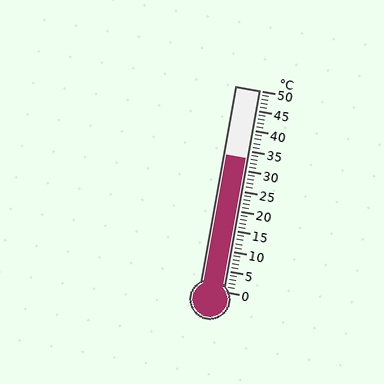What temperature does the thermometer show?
The thermometer shows approximately 33°C.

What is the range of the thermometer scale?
The thermometer scale ranges from 0°C to 50°C.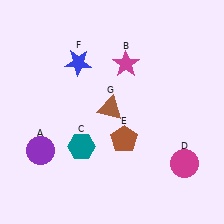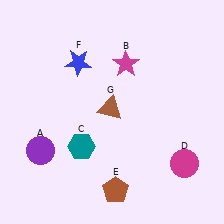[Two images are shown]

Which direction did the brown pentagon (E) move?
The brown pentagon (E) moved down.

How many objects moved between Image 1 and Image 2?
1 object moved between the two images.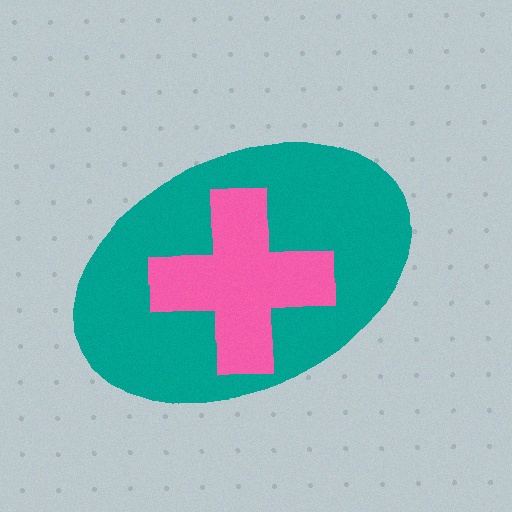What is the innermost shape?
The pink cross.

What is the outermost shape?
The teal ellipse.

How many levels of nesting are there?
2.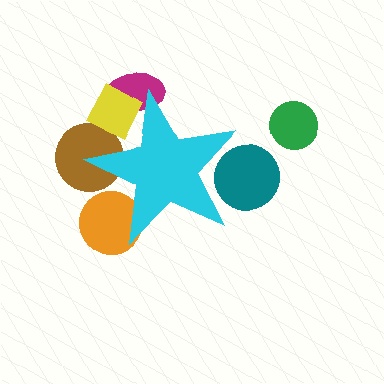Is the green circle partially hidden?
No, the green circle is fully visible.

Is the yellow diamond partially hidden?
Yes, the yellow diamond is partially hidden behind the cyan star.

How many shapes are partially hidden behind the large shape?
5 shapes are partially hidden.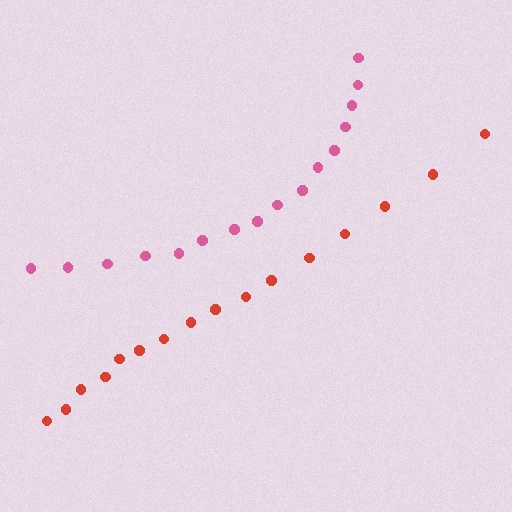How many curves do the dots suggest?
There are 2 distinct paths.